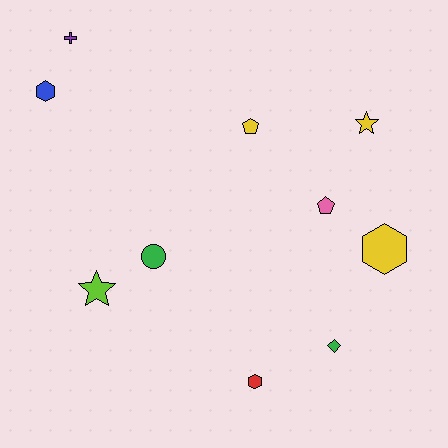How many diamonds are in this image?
There is 1 diamond.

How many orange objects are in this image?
There are no orange objects.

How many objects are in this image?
There are 10 objects.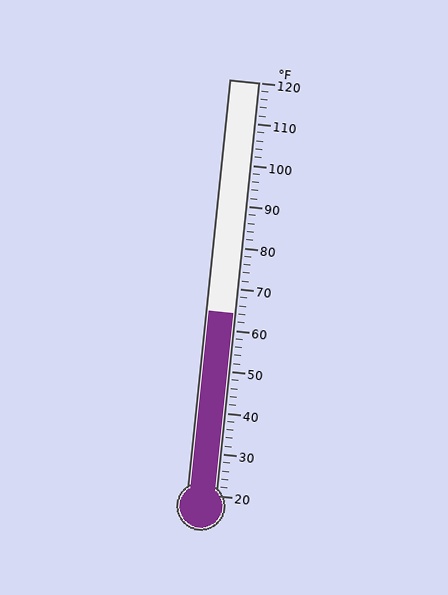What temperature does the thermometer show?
The thermometer shows approximately 64°F.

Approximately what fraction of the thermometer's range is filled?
The thermometer is filled to approximately 45% of its range.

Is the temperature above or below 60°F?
The temperature is above 60°F.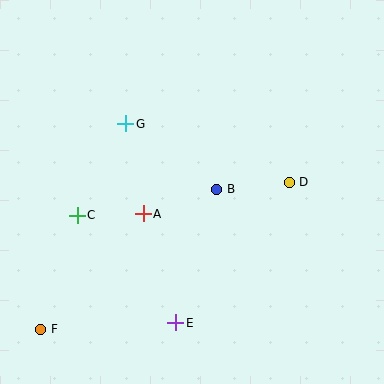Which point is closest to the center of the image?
Point B at (217, 189) is closest to the center.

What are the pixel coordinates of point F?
Point F is at (41, 329).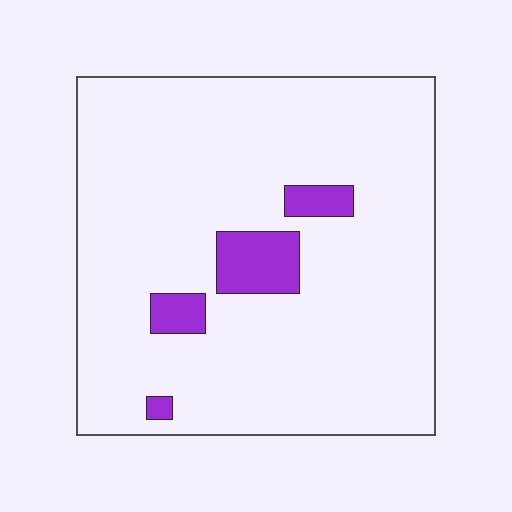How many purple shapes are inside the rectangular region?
4.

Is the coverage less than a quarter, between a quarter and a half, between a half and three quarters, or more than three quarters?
Less than a quarter.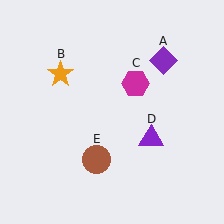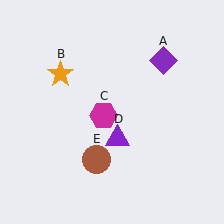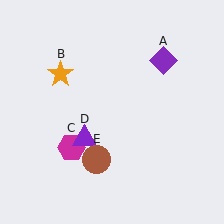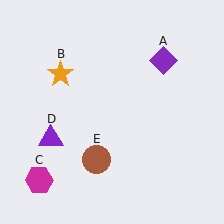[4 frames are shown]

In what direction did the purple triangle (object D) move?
The purple triangle (object D) moved left.